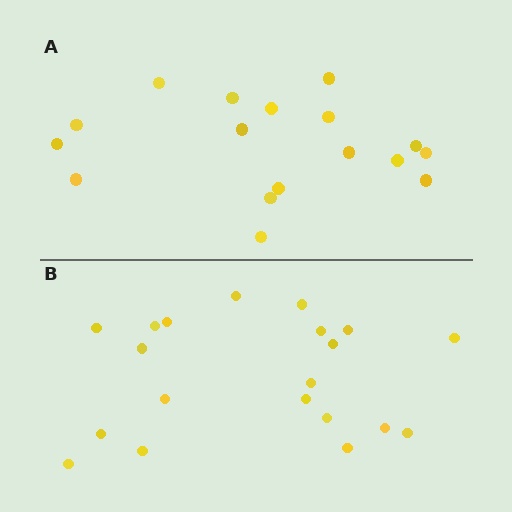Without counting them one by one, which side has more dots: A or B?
Region B (the bottom region) has more dots.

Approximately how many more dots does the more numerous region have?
Region B has just a few more — roughly 2 or 3 more dots than region A.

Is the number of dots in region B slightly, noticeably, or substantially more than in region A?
Region B has only slightly more — the two regions are fairly close. The ratio is roughly 1.2 to 1.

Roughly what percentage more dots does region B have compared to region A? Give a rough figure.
About 20% more.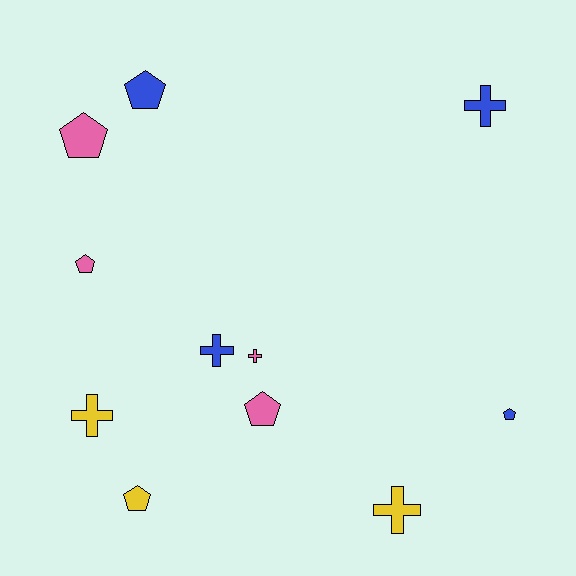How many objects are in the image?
There are 11 objects.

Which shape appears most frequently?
Pentagon, with 6 objects.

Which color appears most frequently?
Blue, with 4 objects.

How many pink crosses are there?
There is 1 pink cross.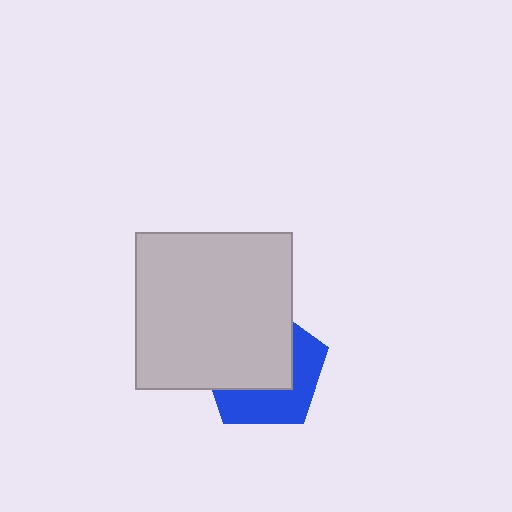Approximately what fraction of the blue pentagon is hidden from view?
Roughly 57% of the blue pentagon is hidden behind the light gray square.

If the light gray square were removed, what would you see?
You would see the complete blue pentagon.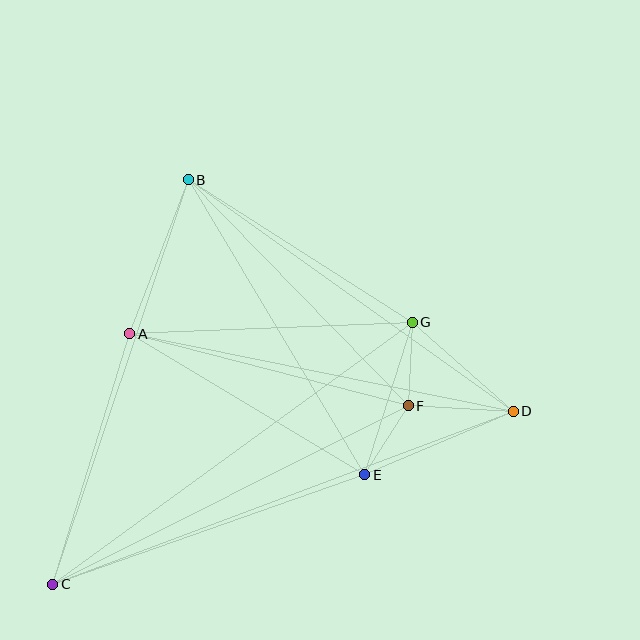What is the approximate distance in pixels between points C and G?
The distance between C and G is approximately 445 pixels.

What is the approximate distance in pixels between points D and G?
The distance between D and G is approximately 135 pixels.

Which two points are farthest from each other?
Points C and D are farthest from each other.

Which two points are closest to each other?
Points E and F are closest to each other.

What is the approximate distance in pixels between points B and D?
The distance between B and D is approximately 399 pixels.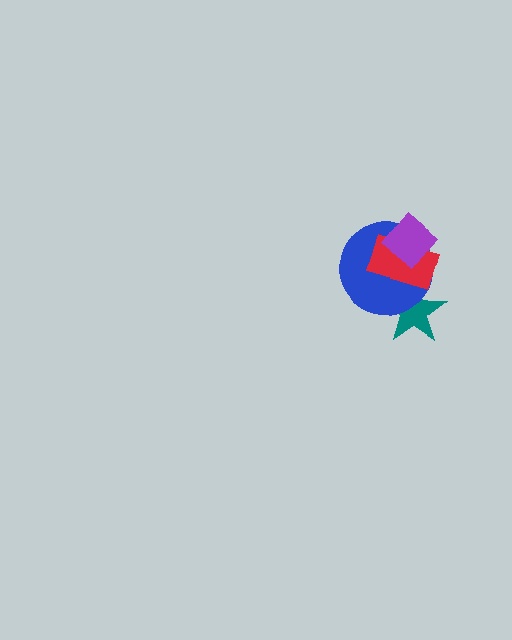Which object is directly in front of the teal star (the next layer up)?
The blue circle is directly in front of the teal star.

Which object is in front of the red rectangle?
The purple diamond is in front of the red rectangle.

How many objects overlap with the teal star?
2 objects overlap with the teal star.